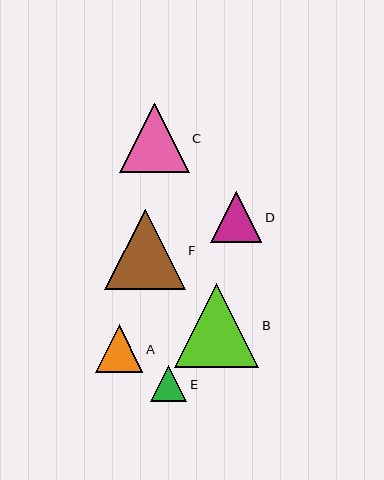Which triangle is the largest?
Triangle B is the largest with a size of approximately 84 pixels.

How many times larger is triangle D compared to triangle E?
Triangle D is approximately 1.4 times the size of triangle E.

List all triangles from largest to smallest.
From largest to smallest: B, F, C, D, A, E.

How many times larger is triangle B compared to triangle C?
Triangle B is approximately 1.2 times the size of triangle C.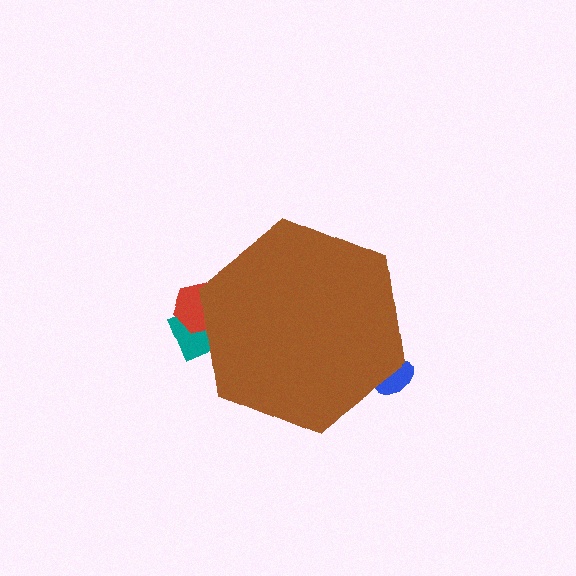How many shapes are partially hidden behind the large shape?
3 shapes are partially hidden.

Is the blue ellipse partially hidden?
Yes, the blue ellipse is partially hidden behind the brown hexagon.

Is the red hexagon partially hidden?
Yes, the red hexagon is partially hidden behind the brown hexagon.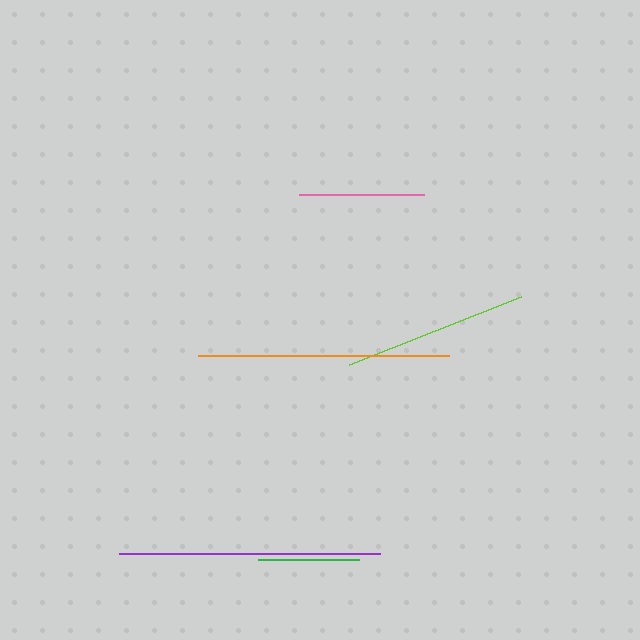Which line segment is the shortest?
The green line is the shortest at approximately 101 pixels.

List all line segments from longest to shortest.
From longest to shortest: purple, orange, lime, pink, green.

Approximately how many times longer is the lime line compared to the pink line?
The lime line is approximately 1.5 times the length of the pink line.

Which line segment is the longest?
The purple line is the longest at approximately 261 pixels.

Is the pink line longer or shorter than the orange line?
The orange line is longer than the pink line.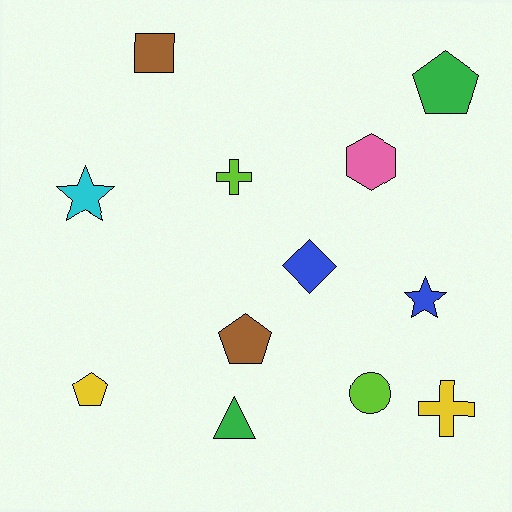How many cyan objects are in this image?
There is 1 cyan object.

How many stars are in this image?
There are 2 stars.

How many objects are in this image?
There are 12 objects.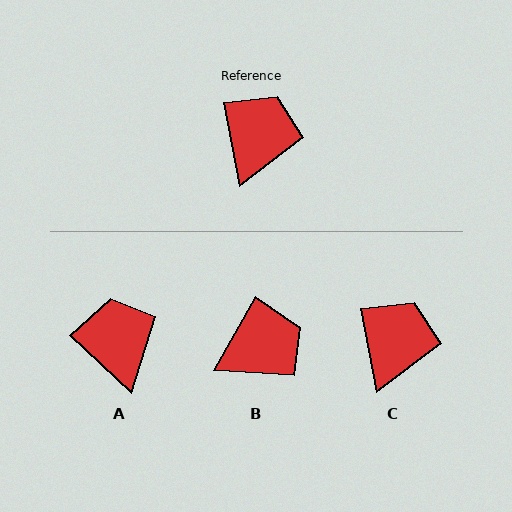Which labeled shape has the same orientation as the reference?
C.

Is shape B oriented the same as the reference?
No, it is off by about 40 degrees.